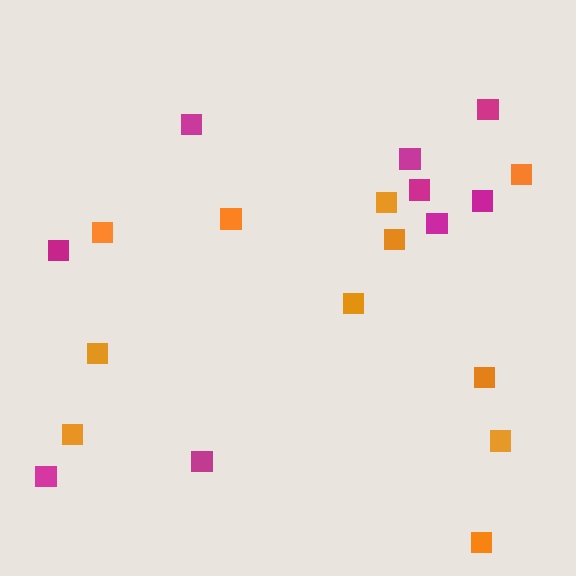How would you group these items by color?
There are 2 groups: one group of orange squares (11) and one group of magenta squares (9).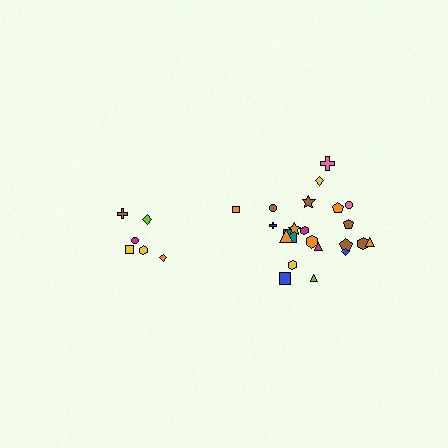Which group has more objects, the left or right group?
The right group.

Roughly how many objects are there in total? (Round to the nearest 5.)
Roughly 30 objects in total.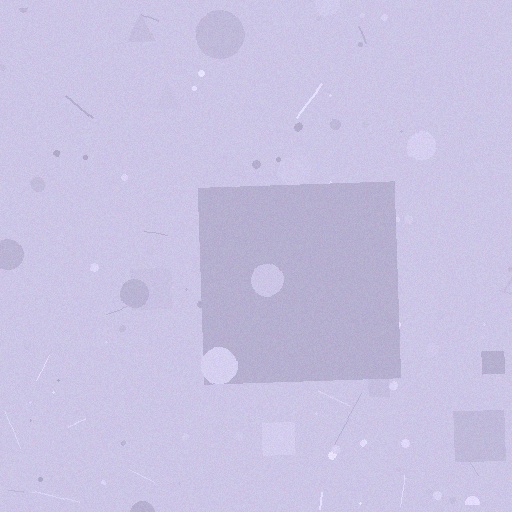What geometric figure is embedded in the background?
A square is embedded in the background.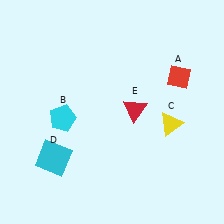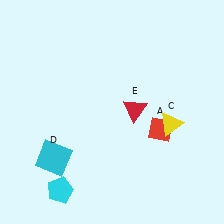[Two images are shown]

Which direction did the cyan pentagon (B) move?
The cyan pentagon (B) moved down.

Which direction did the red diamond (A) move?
The red diamond (A) moved down.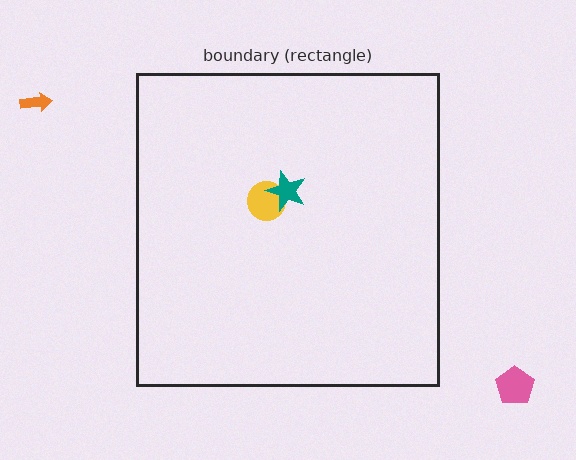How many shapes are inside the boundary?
2 inside, 2 outside.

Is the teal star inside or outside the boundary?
Inside.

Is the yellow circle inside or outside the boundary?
Inside.